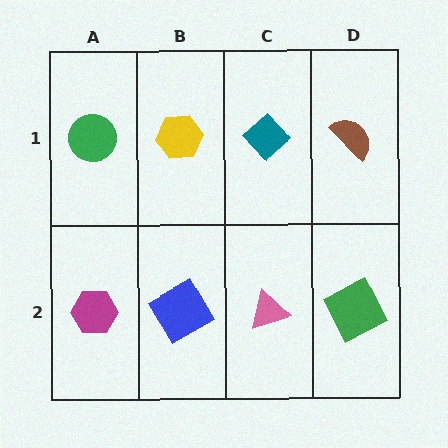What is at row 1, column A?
A green circle.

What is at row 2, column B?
A blue square.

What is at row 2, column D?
A green square.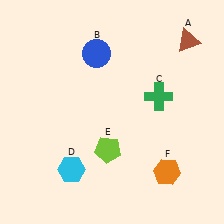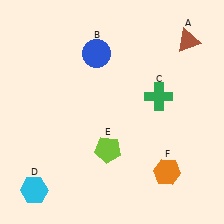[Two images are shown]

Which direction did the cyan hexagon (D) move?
The cyan hexagon (D) moved left.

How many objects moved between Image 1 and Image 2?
1 object moved between the two images.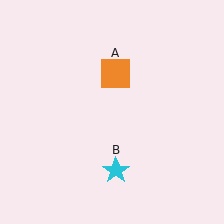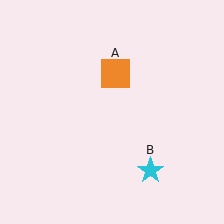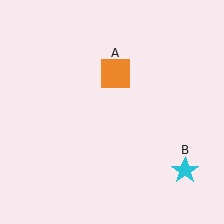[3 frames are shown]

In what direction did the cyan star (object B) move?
The cyan star (object B) moved right.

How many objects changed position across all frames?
1 object changed position: cyan star (object B).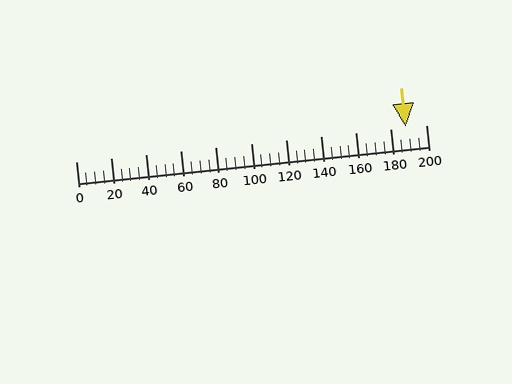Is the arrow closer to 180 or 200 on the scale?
The arrow is closer to 180.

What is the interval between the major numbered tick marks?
The major tick marks are spaced 20 units apart.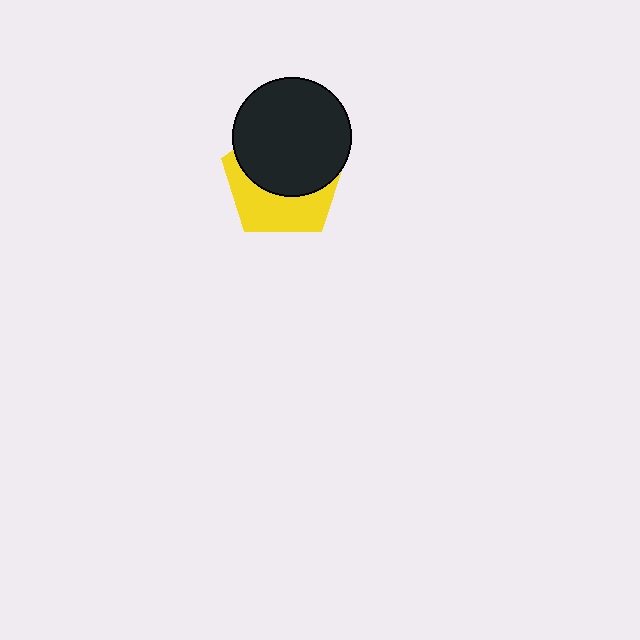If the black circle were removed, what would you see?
You would see the complete yellow pentagon.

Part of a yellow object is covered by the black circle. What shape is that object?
It is a pentagon.